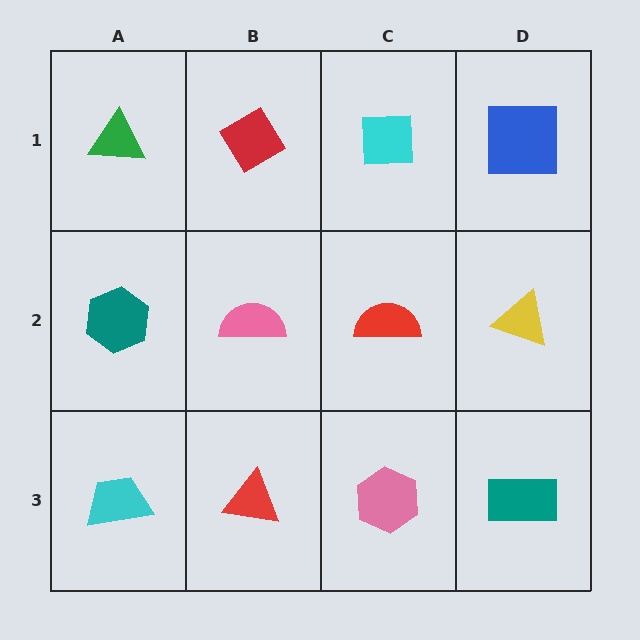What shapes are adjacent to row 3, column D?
A yellow triangle (row 2, column D), a pink hexagon (row 3, column C).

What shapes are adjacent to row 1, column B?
A pink semicircle (row 2, column B), a green triangle (row 1, column A), a cyan square (row 1, column C).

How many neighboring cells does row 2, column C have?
4.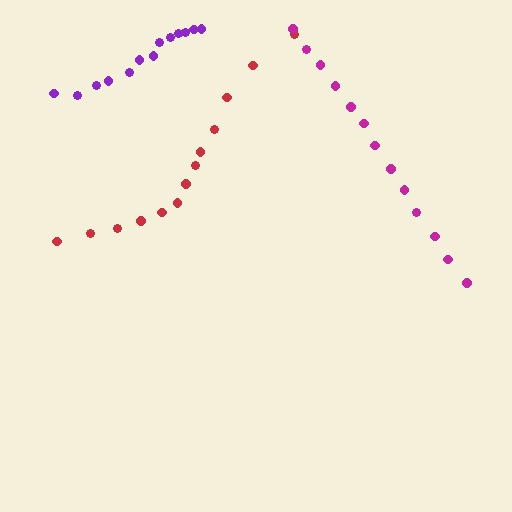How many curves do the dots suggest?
There are 3 distinct paths.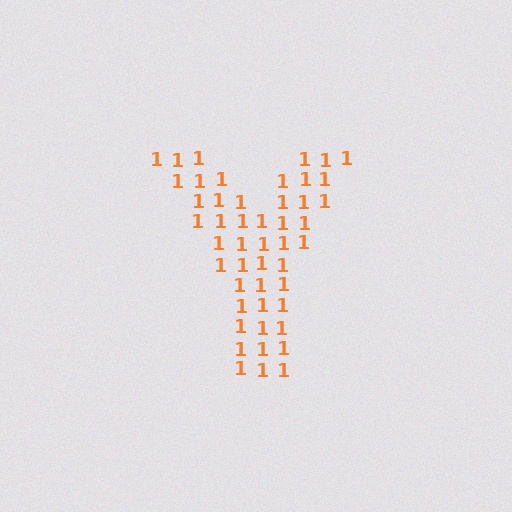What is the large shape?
The large shape is the letter Y.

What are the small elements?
The small elements are digit 1's.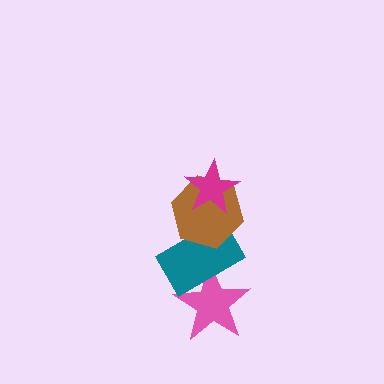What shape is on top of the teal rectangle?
The brown hexagon is on top of the teal rectangle.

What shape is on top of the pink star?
The teal rectangle is on top of the pink star.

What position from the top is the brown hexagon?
The brown hexagon is 2nd from the top.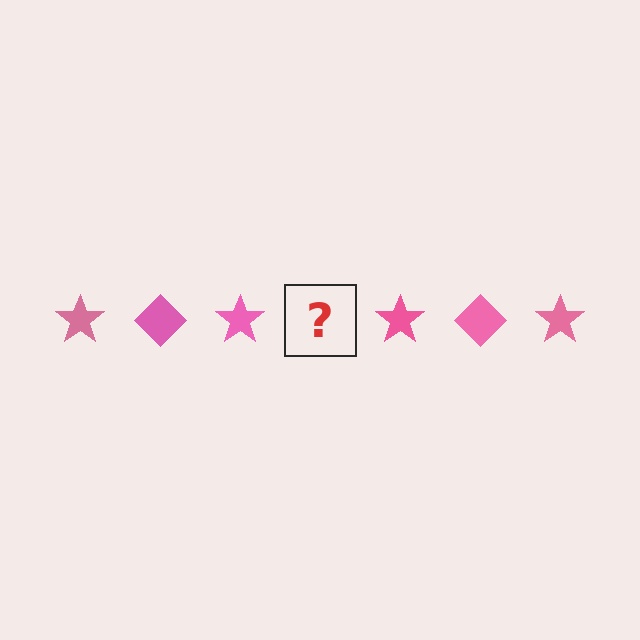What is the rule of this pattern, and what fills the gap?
The rule is that the pattern cycles through star, diamond shapes in pink. The gap should be filled with a pink diamond.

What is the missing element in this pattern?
The missing element is a pink diamond.